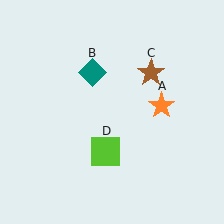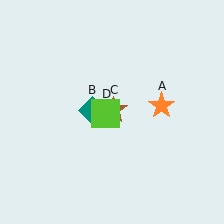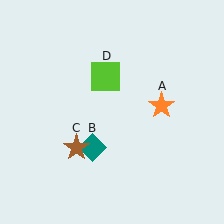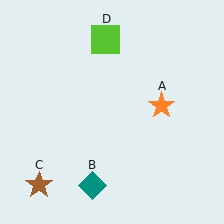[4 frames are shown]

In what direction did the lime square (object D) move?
The lime square (object D) moved up.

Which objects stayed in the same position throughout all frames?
Orange star (object A) remained stationary.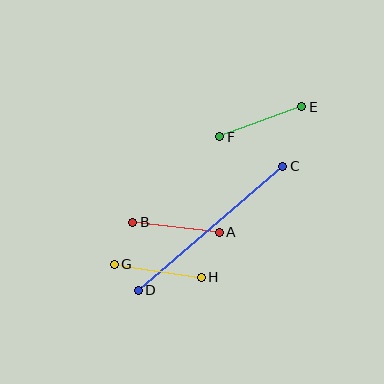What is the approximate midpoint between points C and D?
The midpoint is at approximately (211, 228) pixels.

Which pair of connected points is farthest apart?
Points C and D are farthest apart.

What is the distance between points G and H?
The distance is approximately 88 pixels.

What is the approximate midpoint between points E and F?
The midpoint is at approximately (261, 122) pixels.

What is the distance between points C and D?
The distance is approximately 190 pixels.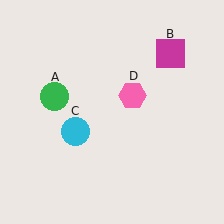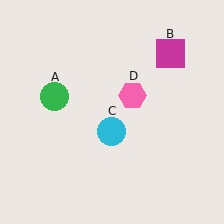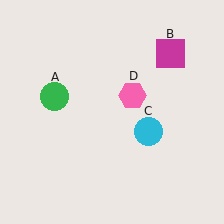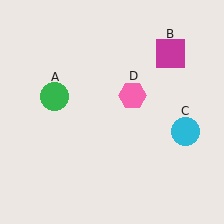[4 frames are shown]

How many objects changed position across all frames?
1 object changed position: cyan circle (object C).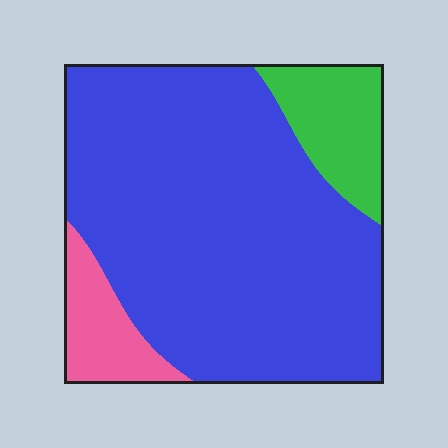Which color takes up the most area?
Blue, at roughly 80%.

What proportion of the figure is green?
Green takes up about one eighth (1/8) of the figure.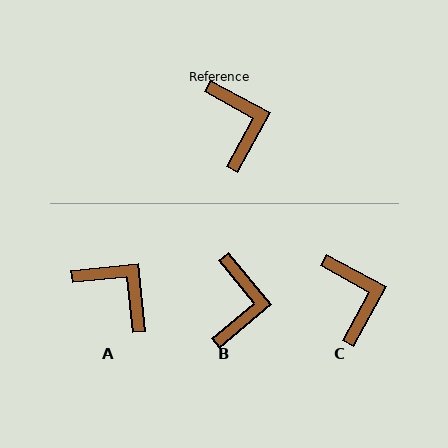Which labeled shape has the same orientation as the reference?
C.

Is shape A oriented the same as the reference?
No, it is off by about 34 degrees.